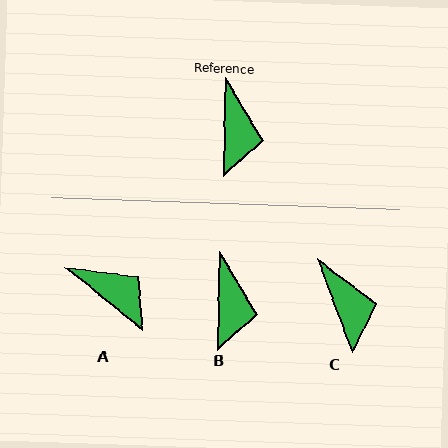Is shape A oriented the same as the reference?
No, it is off by about 52 degrees.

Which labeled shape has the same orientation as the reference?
B.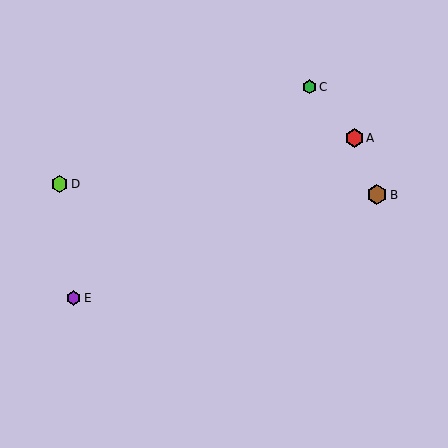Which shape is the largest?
The brown hexagon (labeled B) is the largest.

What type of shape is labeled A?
Shape A is a red hexagon.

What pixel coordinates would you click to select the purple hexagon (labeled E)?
Click at (74, 298) to select the purple hexagon E.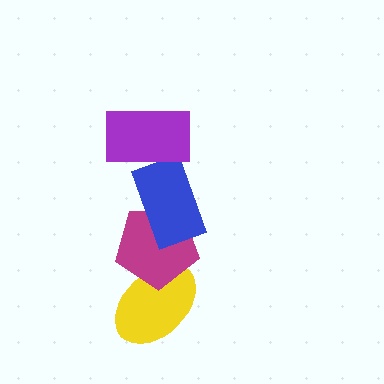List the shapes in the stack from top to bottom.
From top to bottom: the purple rectangle, the blue rectangle, the magenta pentagon, the yellow ellipse.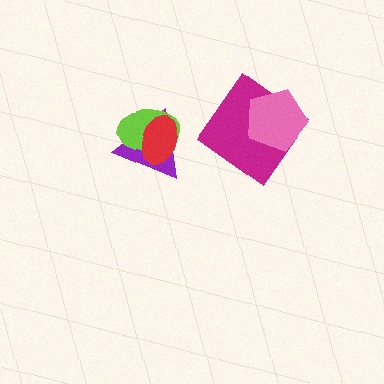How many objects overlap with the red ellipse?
2 objects overlap with the red ellipse.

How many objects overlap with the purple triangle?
2 objects overlap with the purple triangle.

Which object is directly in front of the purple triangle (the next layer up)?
The lime ellipse is directly in front of the purple triangle.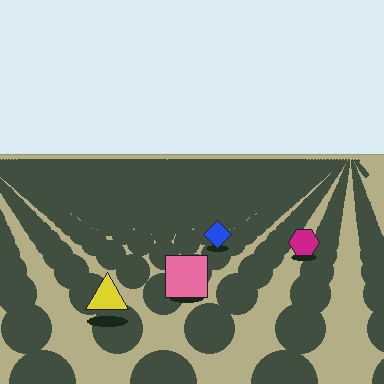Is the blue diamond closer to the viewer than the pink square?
No. The pink square is closer — you can tell from the texture gradient: the ground texture is coarser near it.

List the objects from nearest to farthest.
From nearest to farthest: the yellow triangle, the pink square, the magenta hexagon, the blue diamond.